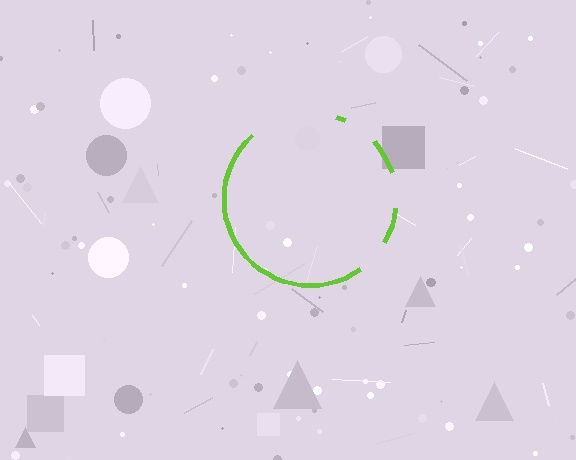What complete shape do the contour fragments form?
The contour fragments form a circle.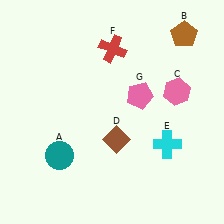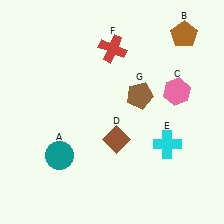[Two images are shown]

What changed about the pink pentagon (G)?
In Image 1, G is pink. In Image 2, it changed to brown.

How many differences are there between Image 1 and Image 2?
There is 1 difference between the two images.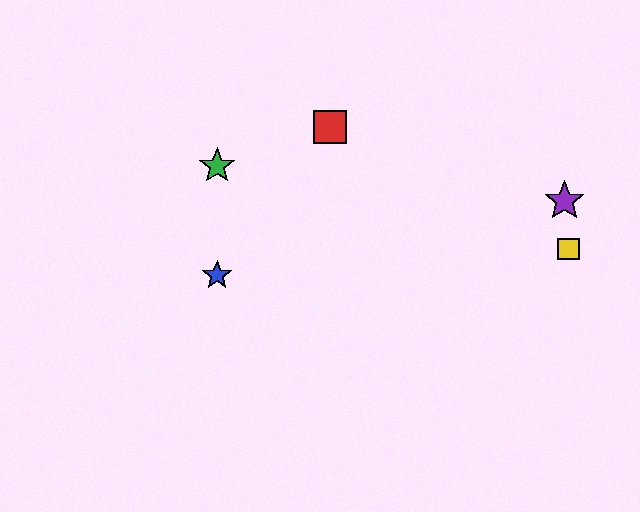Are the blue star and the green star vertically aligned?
Yes, both are at x≈217.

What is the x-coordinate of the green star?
The green star is at x≈217.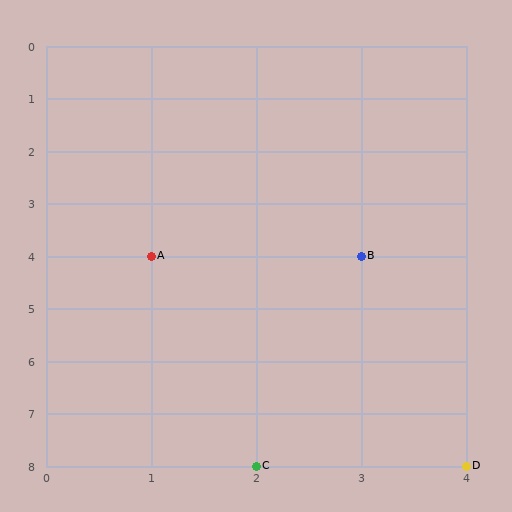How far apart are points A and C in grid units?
Points A and C are 1 column and 4 rows apart (about 4.1 grid units diagonally).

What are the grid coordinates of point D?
Point D is at grid coordinates (4, 8).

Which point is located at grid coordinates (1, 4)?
Point A is at (1, 4).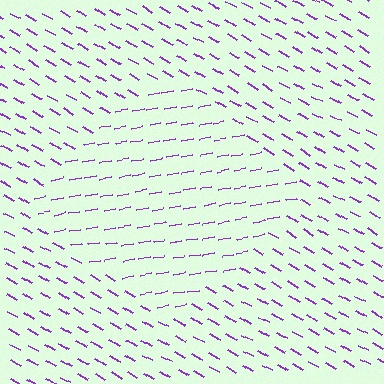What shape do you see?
I see a diamond.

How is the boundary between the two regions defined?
The boundary is defined purely by a change in line orientation (approximately 40 degrees difference). All lines are the same color and thickness.